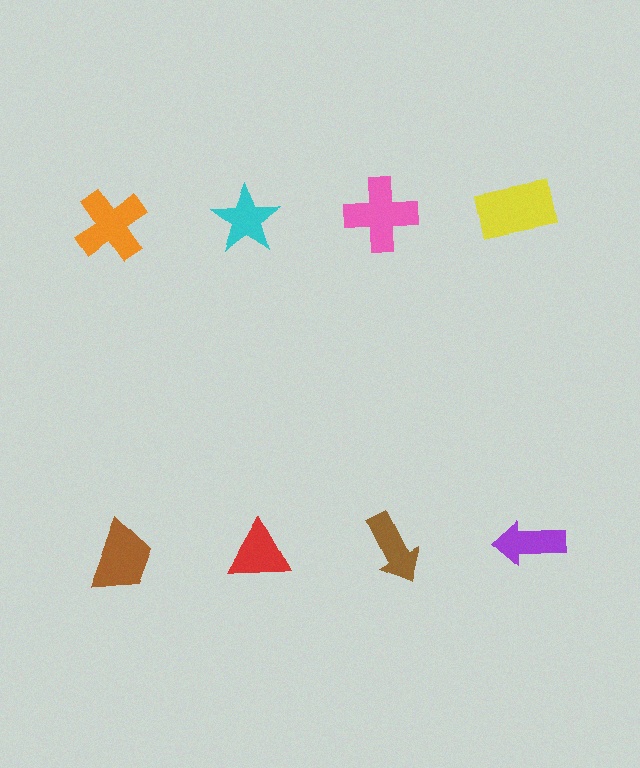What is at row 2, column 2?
A red triangle.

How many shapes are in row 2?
4 shapes.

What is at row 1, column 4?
A yellow rectangle.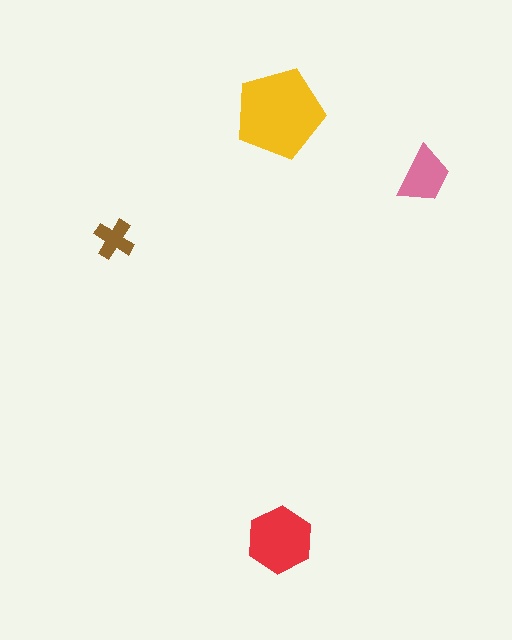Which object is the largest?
The yellow pentagon.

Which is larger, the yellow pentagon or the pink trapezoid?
The yellow pentagon.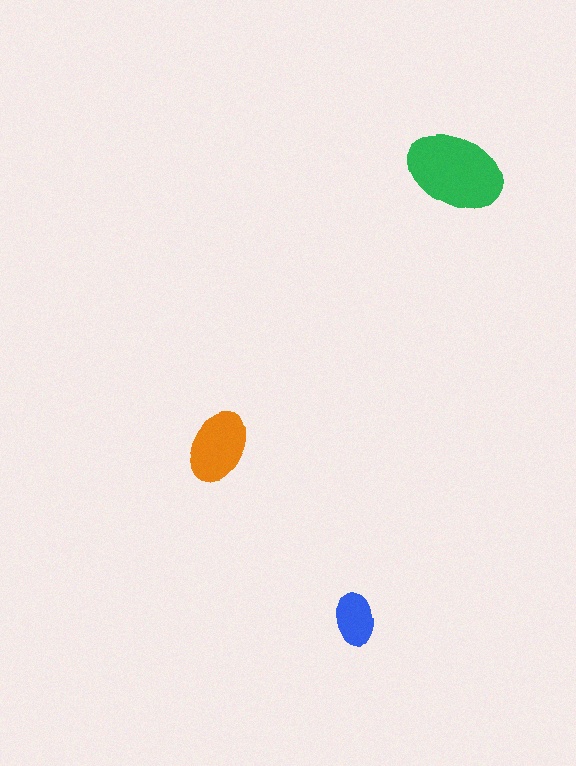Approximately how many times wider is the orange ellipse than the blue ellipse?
About 1.5 times wider.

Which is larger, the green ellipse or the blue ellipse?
The green one.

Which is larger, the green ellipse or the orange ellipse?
The green one.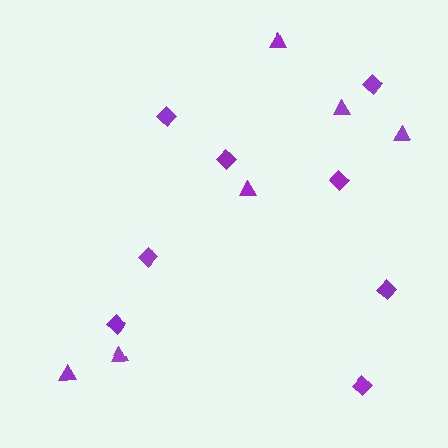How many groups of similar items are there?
There are 2 groups: one group of diamonds (8) and one group of triangles (6).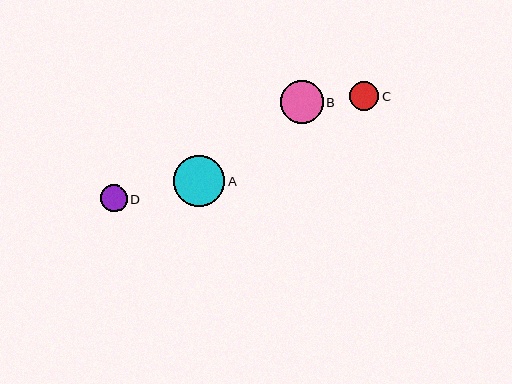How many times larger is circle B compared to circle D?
Circle B is approximately 1.6 times the size of circle D.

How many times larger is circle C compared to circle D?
Circle C is approximately 1.1 times the size of circle D.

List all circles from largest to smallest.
From largest to smallest: A, B, C, D.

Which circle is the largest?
Circle A is the largest with a size of approximately 51 pixels.